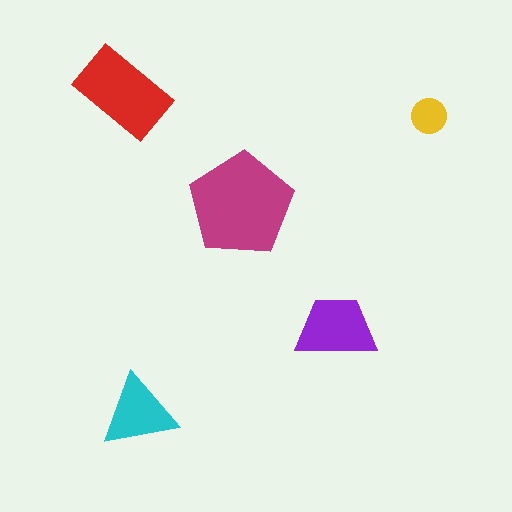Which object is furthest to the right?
The yellow circle is rightmost.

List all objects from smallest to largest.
The yellow circle, the cyan triangle, the purple trapezoid, the red rectangle, the magenta pentagon.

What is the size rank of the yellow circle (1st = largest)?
5th.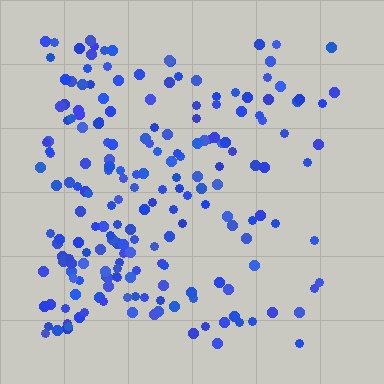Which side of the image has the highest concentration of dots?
The left.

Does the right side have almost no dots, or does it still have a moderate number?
Still a moderate number, just noticeably fewer than the left.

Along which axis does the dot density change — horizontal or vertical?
Horizontal.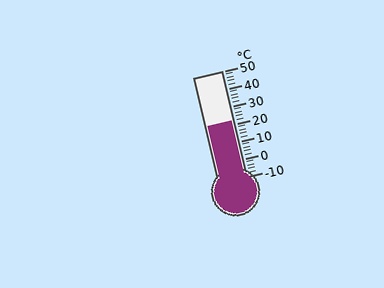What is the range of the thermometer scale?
The thermometer scale ranges from -10°C to 50°C.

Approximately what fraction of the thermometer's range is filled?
The thermometer is filled to approximately 55% of its range.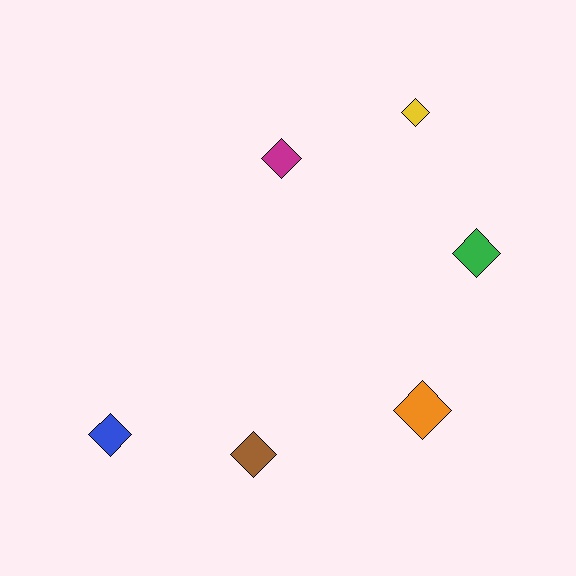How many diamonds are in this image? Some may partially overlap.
There are 6 diamonds.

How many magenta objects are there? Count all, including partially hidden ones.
There is 1 magenta object.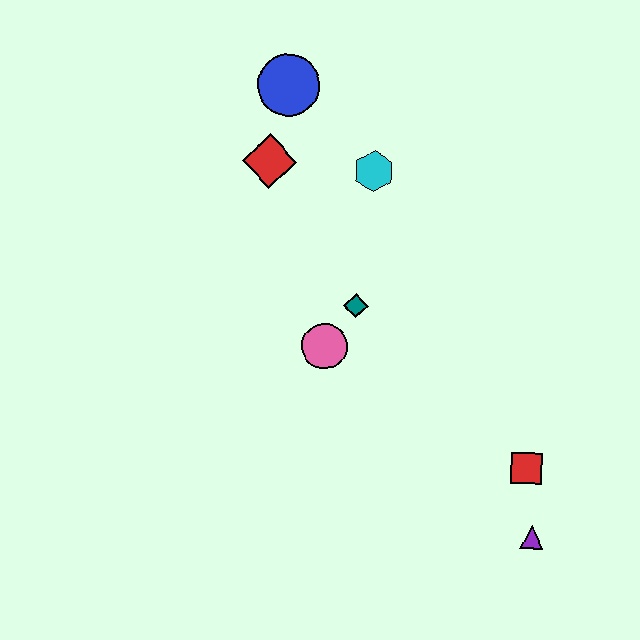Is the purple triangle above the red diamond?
No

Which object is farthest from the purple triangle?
The blue circle is farthest from the purple triangle.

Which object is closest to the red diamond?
The blue circle is closest to the red diamond.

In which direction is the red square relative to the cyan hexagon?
The red square is below the cyan hexagon.